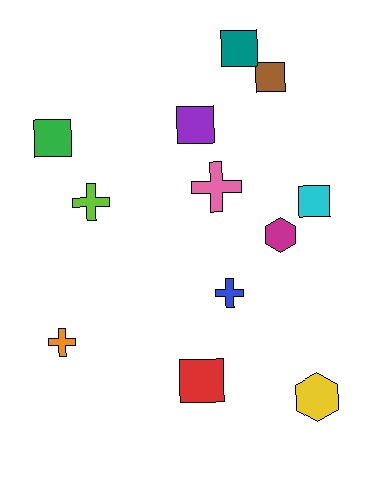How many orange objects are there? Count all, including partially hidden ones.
There is 1 orange object.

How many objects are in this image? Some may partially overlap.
There are 12 objects.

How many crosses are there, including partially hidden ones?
There are 4 crosses.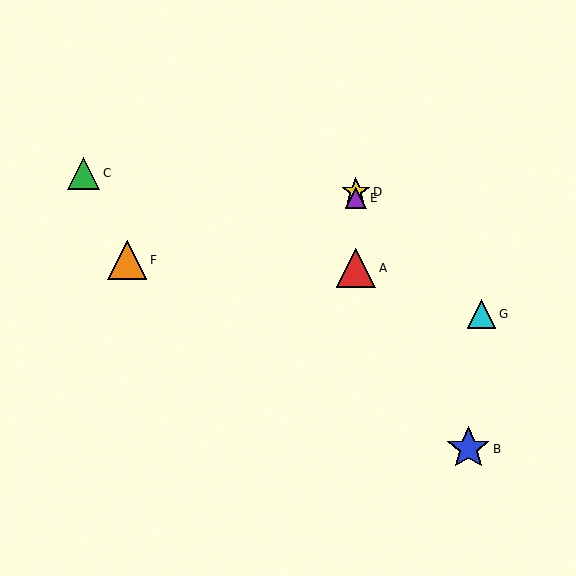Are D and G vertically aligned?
No, D is at x≈356 and G is at x≈482.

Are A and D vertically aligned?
Yes, both are at x≈356.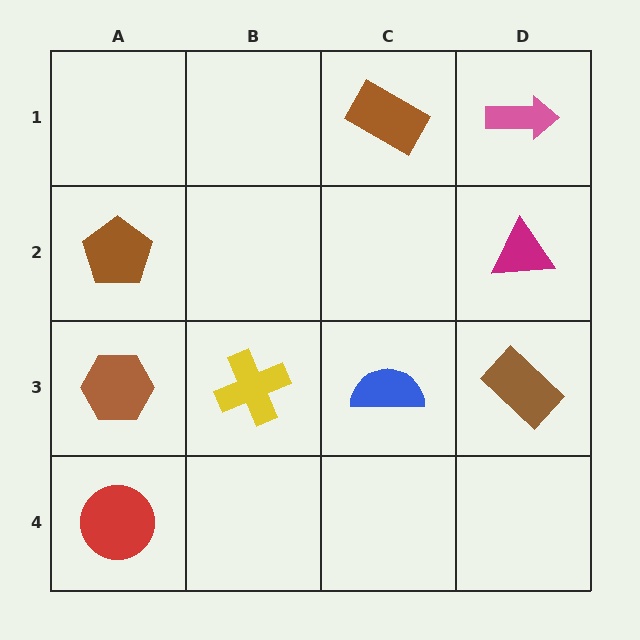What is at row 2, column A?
A brown pentagon.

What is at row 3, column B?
A yellow cross.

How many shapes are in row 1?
2 shapes.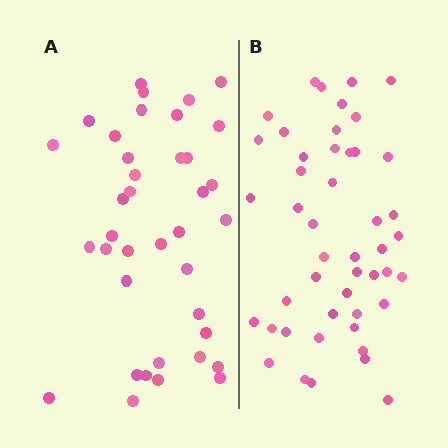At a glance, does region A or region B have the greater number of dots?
Region B (the right region) has more dots.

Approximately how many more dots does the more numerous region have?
Region B has roughly 8 or so more dots than region A.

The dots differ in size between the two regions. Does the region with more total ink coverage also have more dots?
No. Region A has more total ink coverage because its dots are larger, but region B actually contains more individual dots. Total area can be misleading — the number of items is what matters here.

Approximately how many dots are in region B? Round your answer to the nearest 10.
About 50 dots. (The exact count is 47, which rounds to 50.)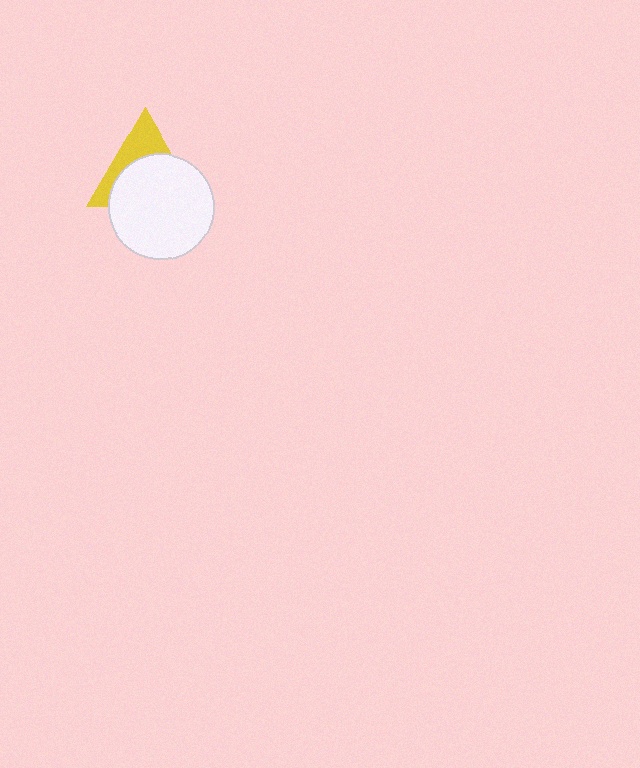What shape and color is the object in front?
The object in front is a white circle.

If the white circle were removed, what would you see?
You would see the complete yellow triangle.